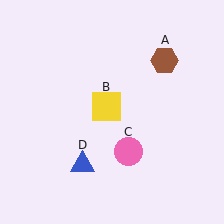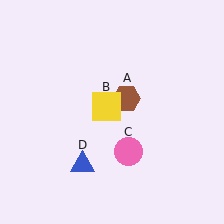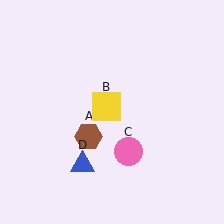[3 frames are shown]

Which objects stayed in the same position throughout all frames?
Yellow square (object B) and pink circle (object C) and blue triangle (object D) remained stationary.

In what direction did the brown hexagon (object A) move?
The brown hexagon (object A) moved down and to the left.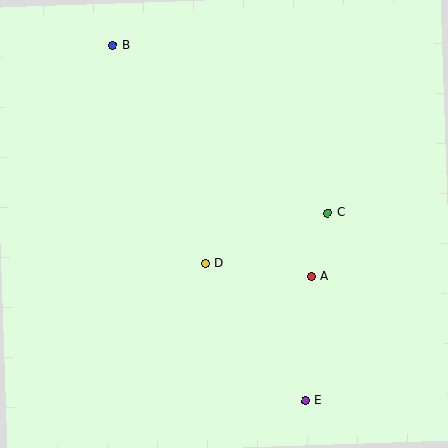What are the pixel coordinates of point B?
Point B is at (113, 45).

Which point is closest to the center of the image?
Point D at (205, 263) is closest to the center.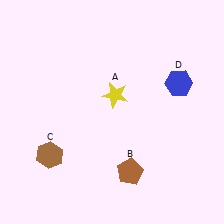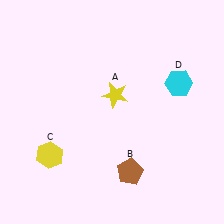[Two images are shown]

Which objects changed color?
C changed from brown to yellow. D changed from blue to cyan.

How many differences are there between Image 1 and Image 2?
There are 2 differences between the two images.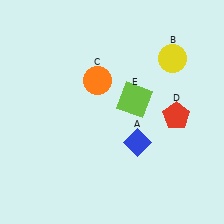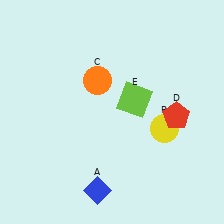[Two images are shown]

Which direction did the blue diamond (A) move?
The blue diamond (A) moved down.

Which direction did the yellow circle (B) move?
The yellow circle (B) moved down.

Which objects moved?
The objects that moved are: the blue diamond (A), the yellow circle (B).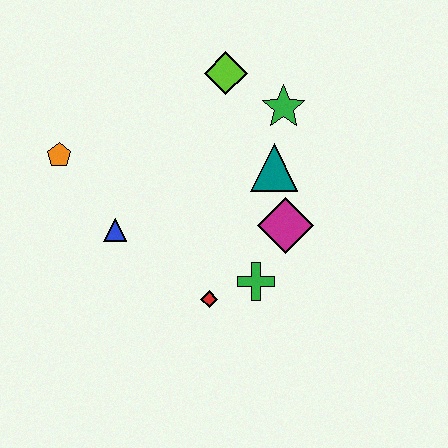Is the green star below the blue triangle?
No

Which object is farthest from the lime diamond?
The red diamond is farthest from the lime diamond.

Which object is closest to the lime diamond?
The green star is closest to the lime diamond.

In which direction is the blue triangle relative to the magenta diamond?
The blue triangle is to the left of the magenta diamond.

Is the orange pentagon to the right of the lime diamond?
No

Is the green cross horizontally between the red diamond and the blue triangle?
No